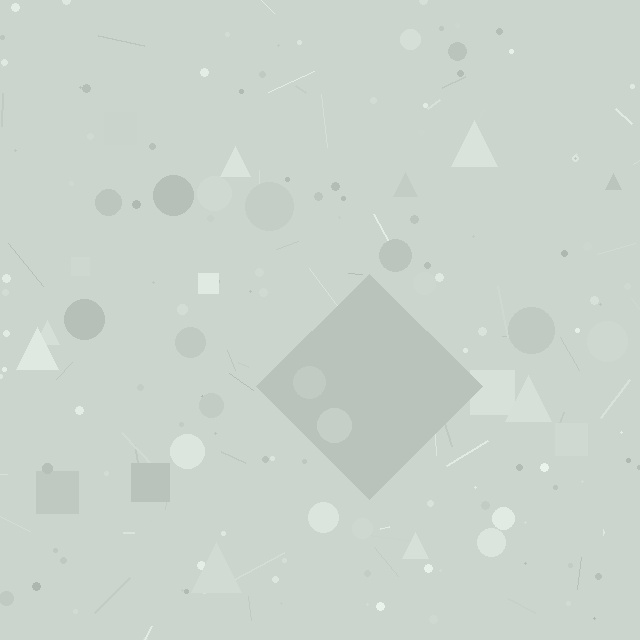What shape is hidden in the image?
A diamond is hidden in the image.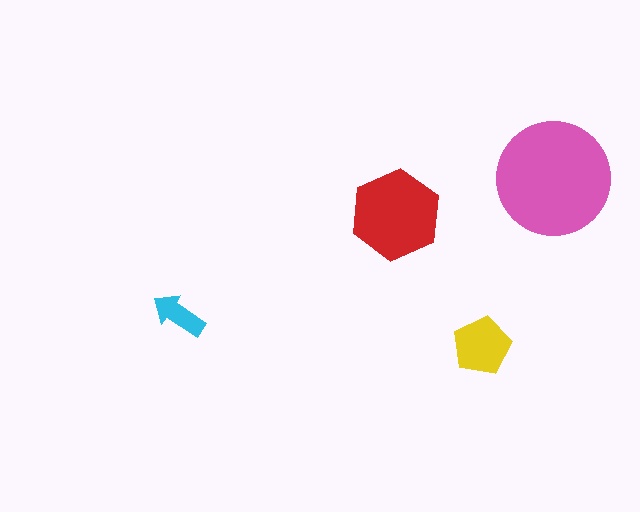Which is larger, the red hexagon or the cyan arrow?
The red hexagon.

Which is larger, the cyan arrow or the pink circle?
The pink circle.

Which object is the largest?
The pink circle.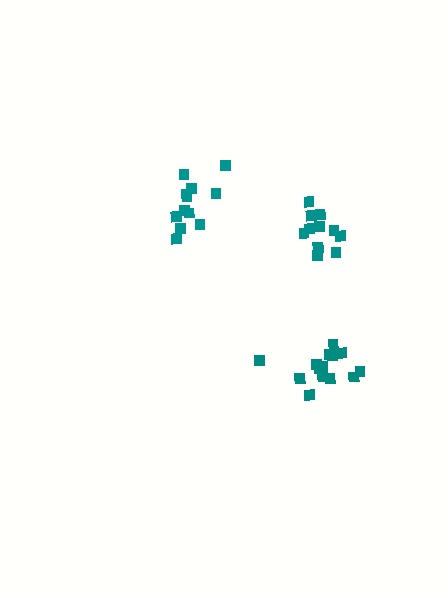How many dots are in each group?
Group 1: 15 dots, Group 2: 12 dots, Group 3: 11 dots (38 total).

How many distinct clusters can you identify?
There are 3 distinct clusters.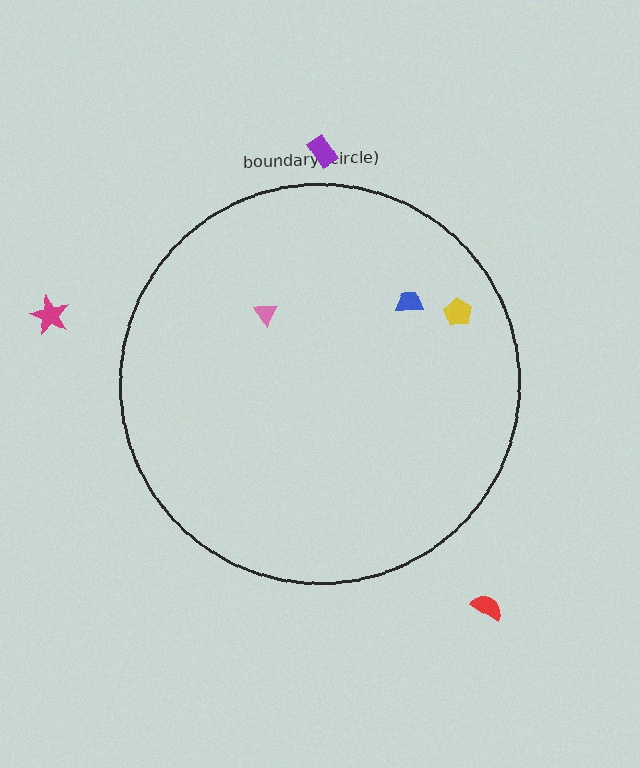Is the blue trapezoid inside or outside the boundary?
Inside.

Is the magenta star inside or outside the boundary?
Outside.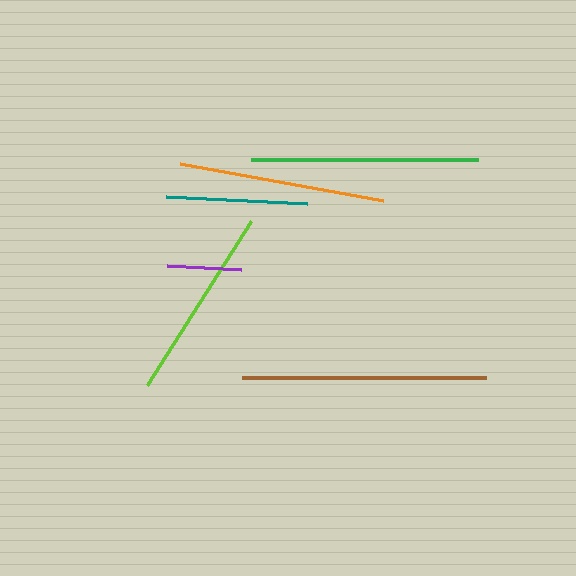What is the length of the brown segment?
The brown segment is approximately 244 pixels long.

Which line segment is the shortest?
The purple line is the shortest at approximately 74 pixels.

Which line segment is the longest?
The brown line is the longest at approximately 244 pixels.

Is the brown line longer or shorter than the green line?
The brown line is longer than the green line.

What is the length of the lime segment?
The lime segment is approximately 194 pixels long.